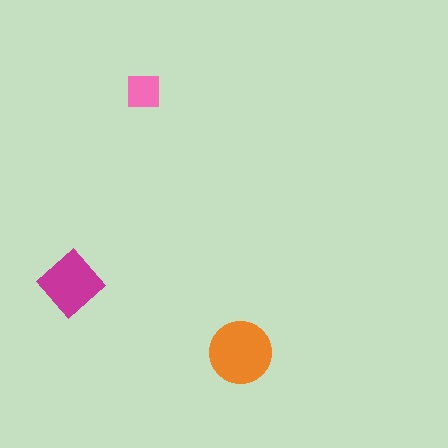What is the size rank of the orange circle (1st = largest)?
1st.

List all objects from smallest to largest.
The pink square, the magenta diamond, the orange circle.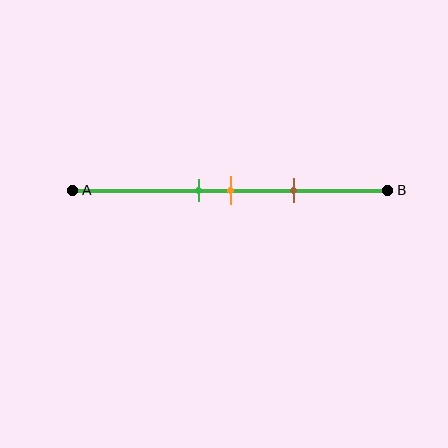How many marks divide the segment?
There are 3 marks dividing the segment.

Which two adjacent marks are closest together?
The green and orange marks are the closest adjacent pair.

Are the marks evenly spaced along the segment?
Yes, the marks are approximately evenly spaced.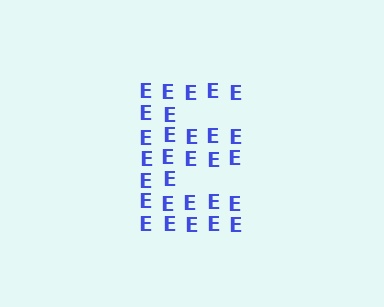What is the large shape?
The large shape is the letter E.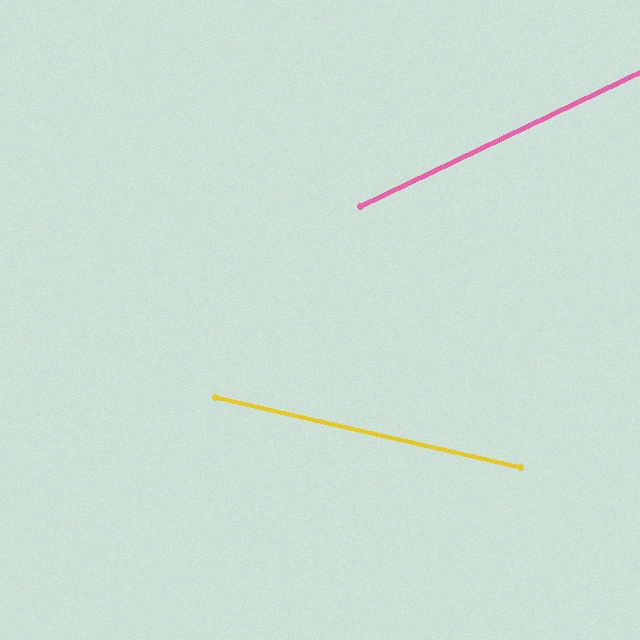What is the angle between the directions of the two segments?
Approximately 39 degrees.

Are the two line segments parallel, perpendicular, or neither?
Neither parallel nor perpendicular — they differ by about 39°.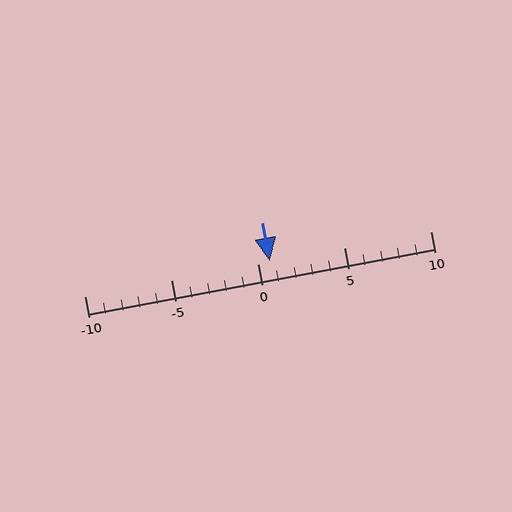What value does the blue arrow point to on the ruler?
The blue arrow points to approximately 1.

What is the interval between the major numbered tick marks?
The major tick marks are spaced 5 units apart.